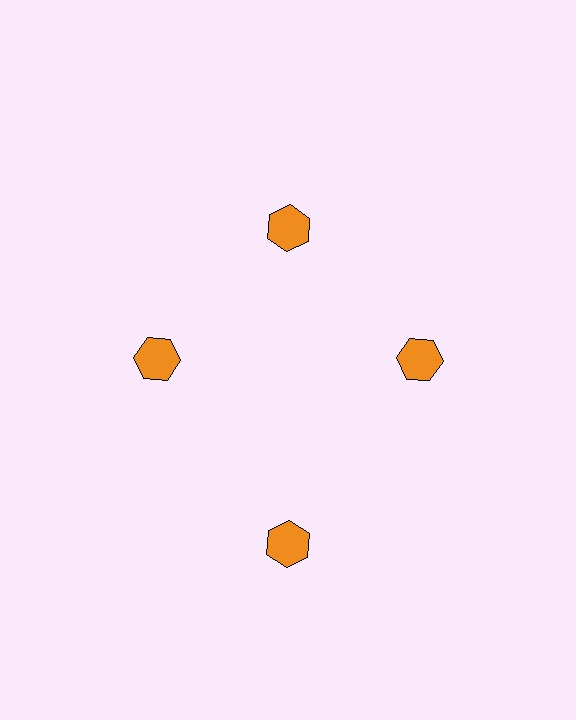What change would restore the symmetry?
The symmetry would be restored by moving it inward, back onto the ring so that all 4 hexagons sit at equal angles and equal distance from the center.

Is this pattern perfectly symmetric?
No. The 4 orange hexagons are arranged in a ring, but one element near the 6 o'clock position is pushed outward from the center, breaking the 4-fold rotational symmetry.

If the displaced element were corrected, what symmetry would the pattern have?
It would have 4-fold rotational symmetry — the pattern would map onto itself every 90 degrees.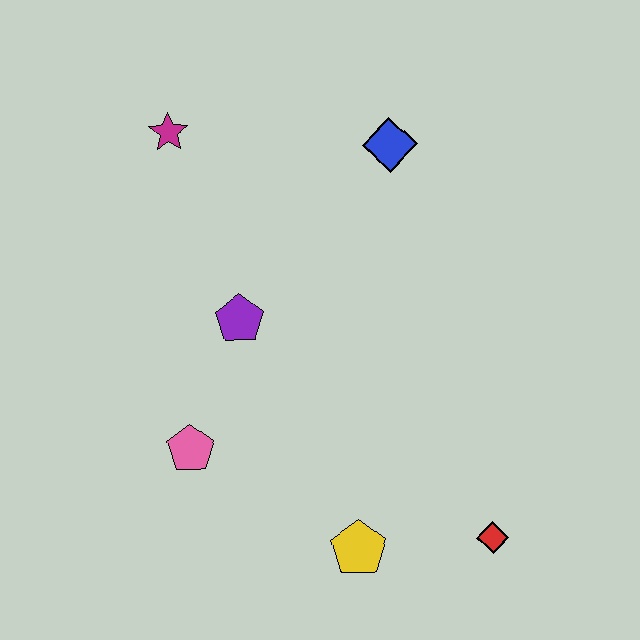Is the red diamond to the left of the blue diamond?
No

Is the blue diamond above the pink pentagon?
Yes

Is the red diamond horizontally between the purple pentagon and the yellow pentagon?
No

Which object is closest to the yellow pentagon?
The red diamond is closest to the yellow pentagon.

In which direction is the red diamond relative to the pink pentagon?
The red diamond is to the right of the pink pentagon.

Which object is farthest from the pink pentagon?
The blue diamond is farthest from the pink pentagon.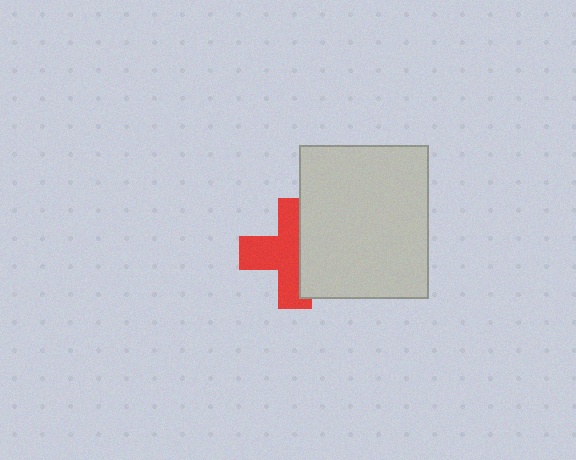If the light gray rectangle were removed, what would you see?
You would see the complete red cross.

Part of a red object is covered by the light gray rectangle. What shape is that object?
It is a cross.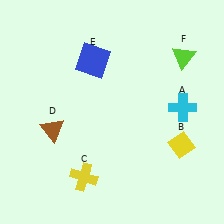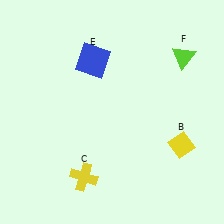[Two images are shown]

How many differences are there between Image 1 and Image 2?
There are 2 differences between the two images.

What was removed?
The brown triangle (D), the cyan cross (A) were removed in Image 2.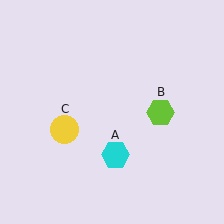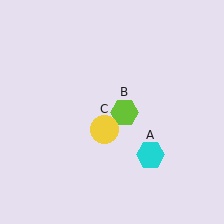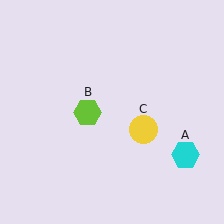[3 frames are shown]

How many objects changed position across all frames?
3 objects changed position: cyan hexagon (object A), lime hexagon (object B), yellow circle (object C).